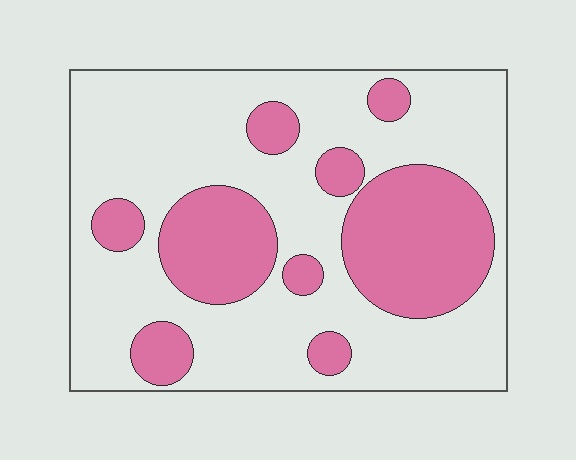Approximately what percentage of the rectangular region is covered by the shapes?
Approximately 30%.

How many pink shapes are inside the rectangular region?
9.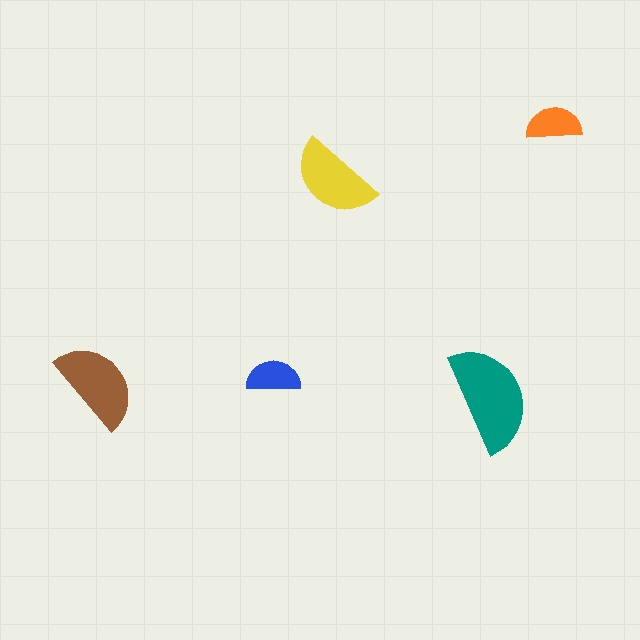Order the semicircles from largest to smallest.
the teal one, the brown one, the yellow one, the orange one, the blue one.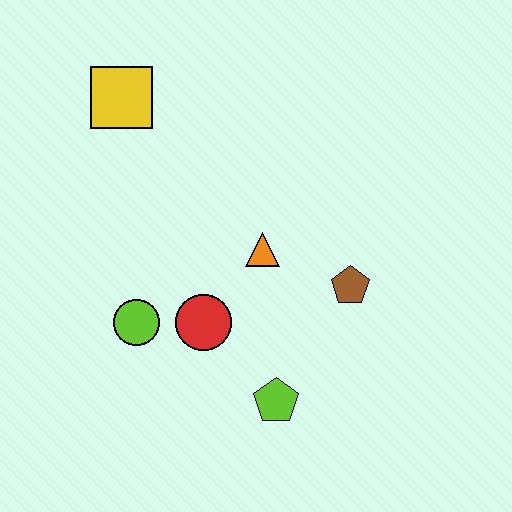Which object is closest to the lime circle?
The red circle is closest to the lime circle.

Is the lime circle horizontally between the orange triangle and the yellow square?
Yes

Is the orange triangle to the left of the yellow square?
No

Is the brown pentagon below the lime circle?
No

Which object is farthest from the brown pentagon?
The yellow square is farthest from the brown pentagon.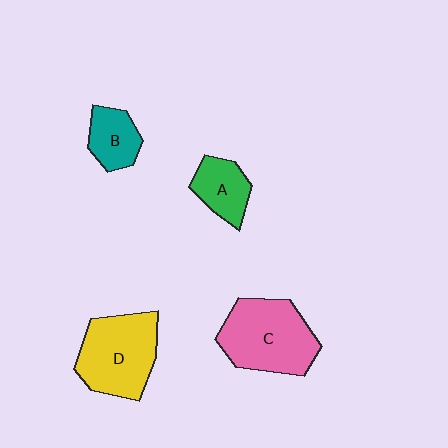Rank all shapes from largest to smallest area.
From largest to smallest: C (pink), D (yellow), A (green), B (teal).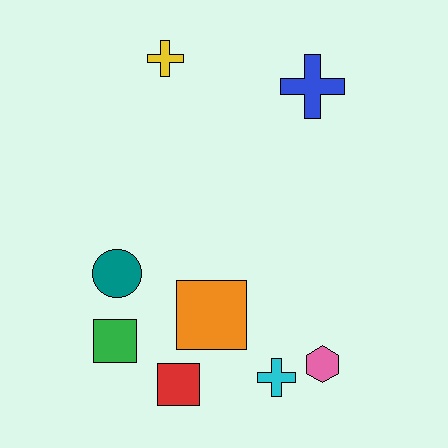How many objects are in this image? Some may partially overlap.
There are 8 objects.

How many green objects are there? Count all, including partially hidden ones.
There is 1 green object.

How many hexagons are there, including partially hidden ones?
There is 1 hexagon.